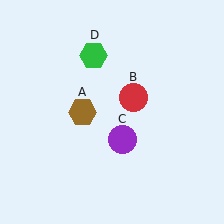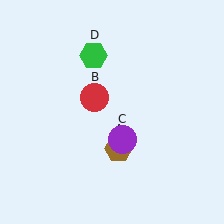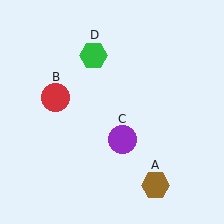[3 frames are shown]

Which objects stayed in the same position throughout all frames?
Purple circle (object C) and green hexagon (object D) remained stationary.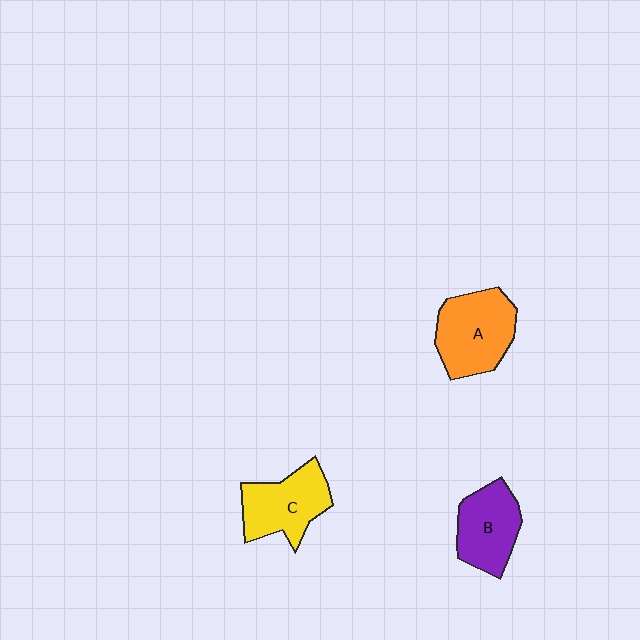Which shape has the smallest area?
Shape B (purple).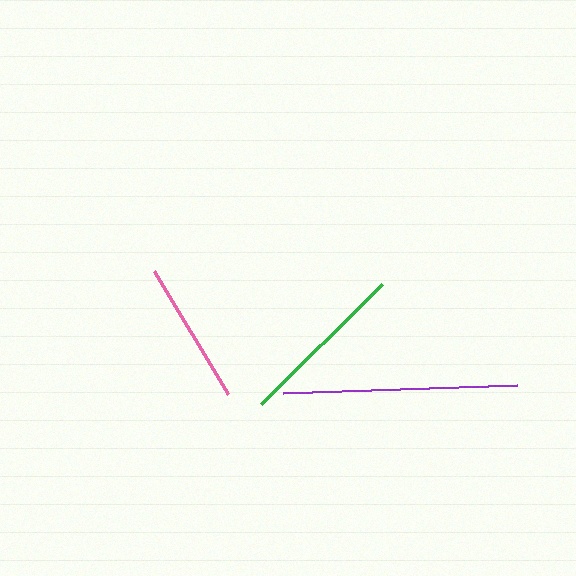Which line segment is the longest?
The purple line is the longest at approximately 234 pixels.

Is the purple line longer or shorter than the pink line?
The purple line is longer than the pink line.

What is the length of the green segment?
The green segment is approximately 171 pixels long.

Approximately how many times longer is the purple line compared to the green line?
The purple line is approximately 1.4 times the length of the green line.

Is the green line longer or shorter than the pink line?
The green line is longer than the pink line.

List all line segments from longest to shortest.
From longest to shortest: purple, green, pink.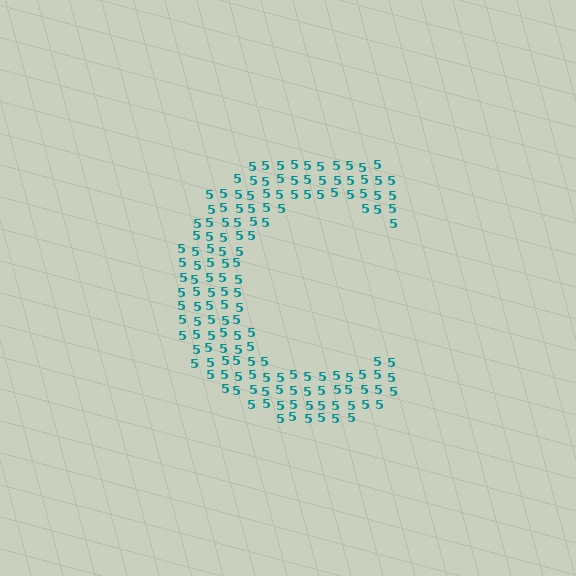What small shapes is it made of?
It is made of small digit 5's.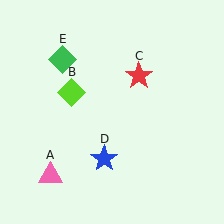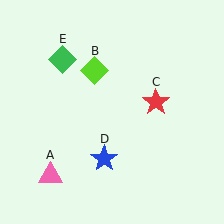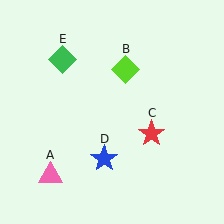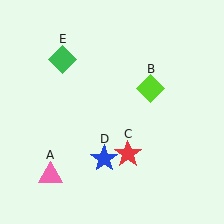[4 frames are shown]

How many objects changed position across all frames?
2 objects changed position: lime diamond (object B), red star (object C).